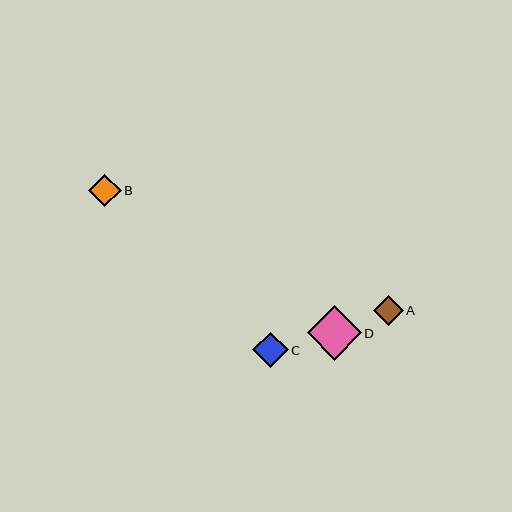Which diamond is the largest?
Diamond D is the largest with a size of approximately 54 pixels.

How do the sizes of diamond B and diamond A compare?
Diamond B and diamond A are approximately the same size.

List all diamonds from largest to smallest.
From largest to smallest: D, C, B, A.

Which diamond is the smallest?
Diamond A is the smallest with a size of approximately 30 pixels.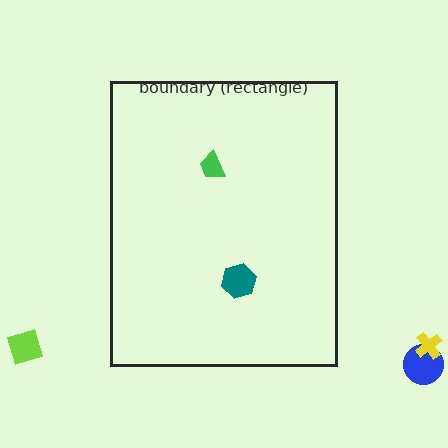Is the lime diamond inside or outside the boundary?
Outside.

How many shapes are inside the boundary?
2 inside, 3 outside.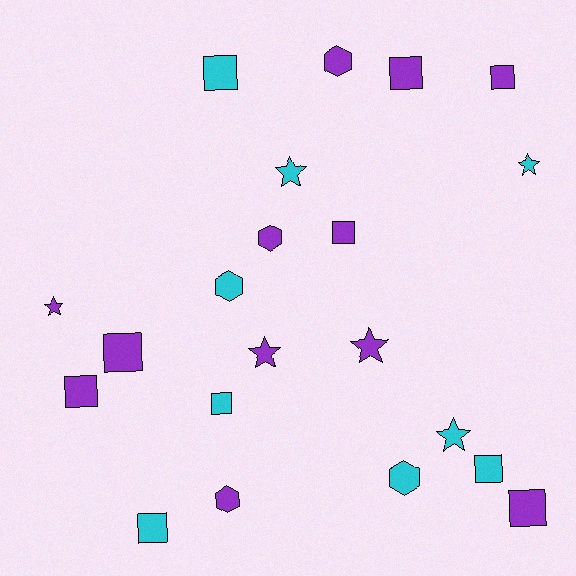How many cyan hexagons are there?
There are 2 cyan hexagons.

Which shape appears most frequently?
Square, with 10 objects.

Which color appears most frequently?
Purple, with 12 objects.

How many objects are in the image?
There are 21 objects.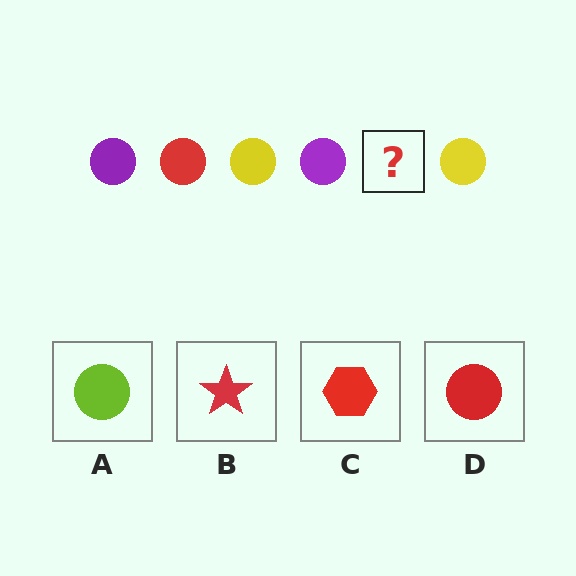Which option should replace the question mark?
Option D.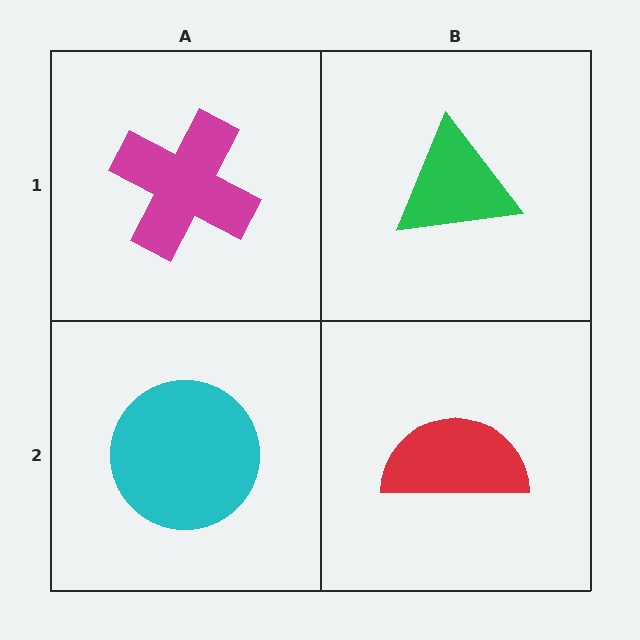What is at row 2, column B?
A red semicircle.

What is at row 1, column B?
A green triangle.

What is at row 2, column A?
A cyan circle.